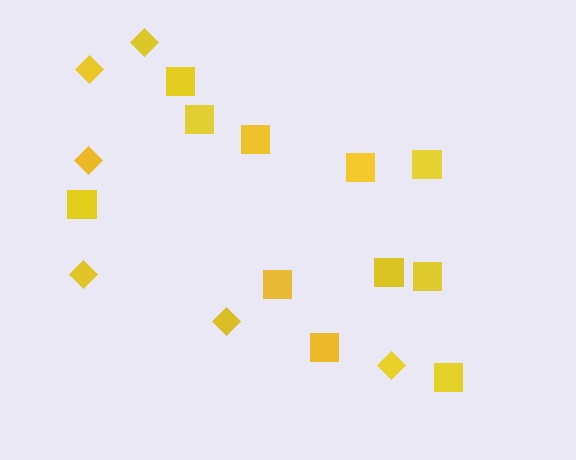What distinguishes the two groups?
There are 2 groups: one group of squares (11) and one group of diamonds (6).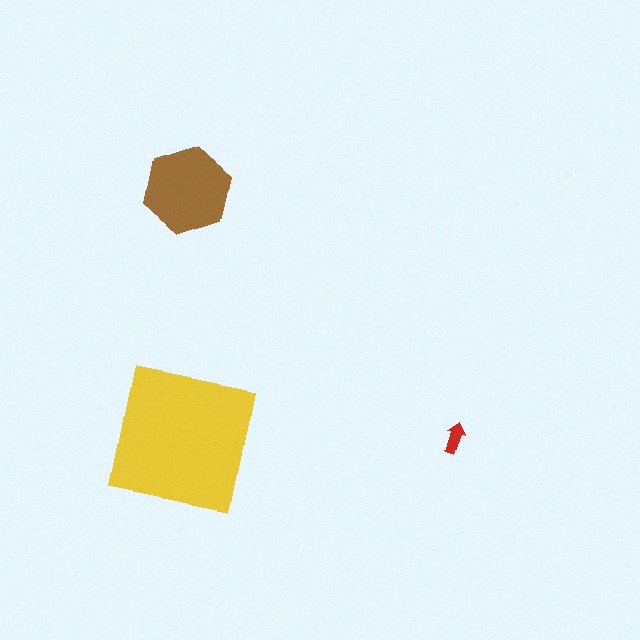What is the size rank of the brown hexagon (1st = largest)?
2nd.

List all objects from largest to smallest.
The yellow square, the brown hexagon, the red arrow.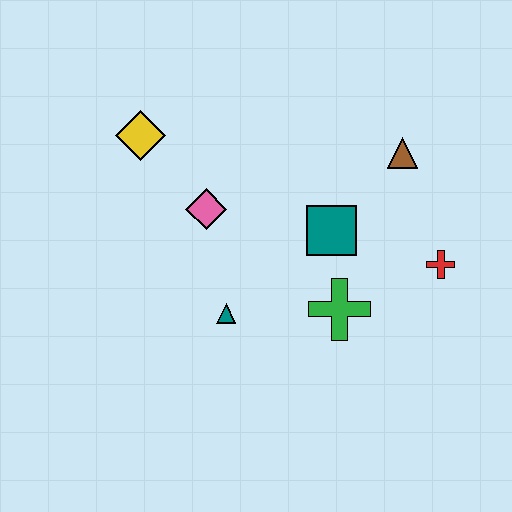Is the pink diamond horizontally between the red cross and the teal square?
No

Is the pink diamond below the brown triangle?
Yes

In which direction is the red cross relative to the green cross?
The red cross is to the right of the green cross.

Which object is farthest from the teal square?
The yellow diamond is farthest from the teal square.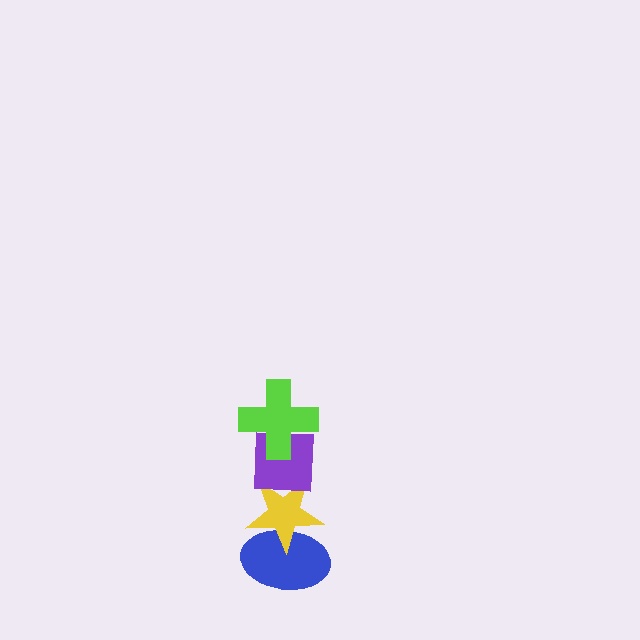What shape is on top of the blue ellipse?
The yellow star is on top of the blue ellipse.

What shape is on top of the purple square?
The lime cross is on top of the purple square.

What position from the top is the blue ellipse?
The blue ellipse is 4th from the top.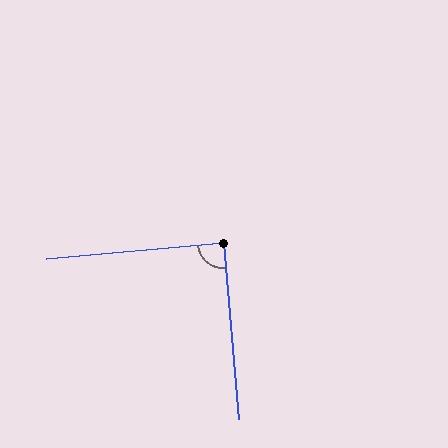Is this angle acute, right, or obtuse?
It is approximately a right angle.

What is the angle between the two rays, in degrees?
Approximately 90 degrees.